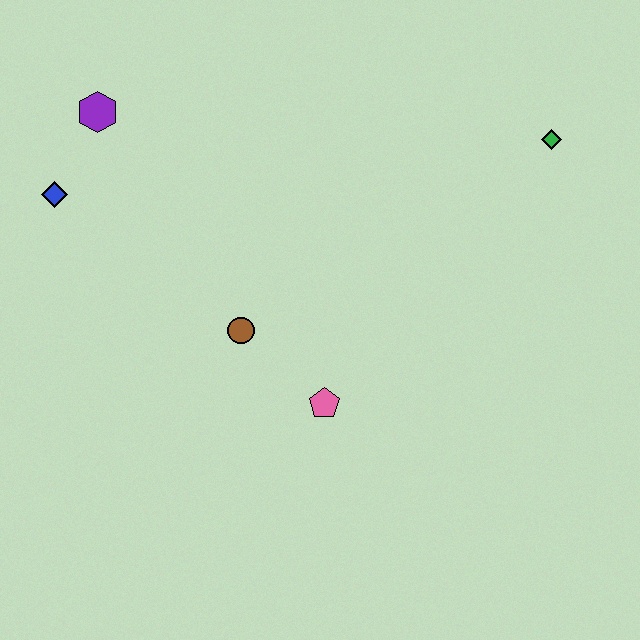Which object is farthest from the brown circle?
The green diamond is farthest from the brown circle.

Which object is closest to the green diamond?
The pink pentagon is closest to the green diamond.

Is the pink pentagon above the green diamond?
No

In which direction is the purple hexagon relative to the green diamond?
The purple hexagon is to the left of the green diamond.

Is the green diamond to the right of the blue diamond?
Yes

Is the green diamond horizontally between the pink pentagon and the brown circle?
No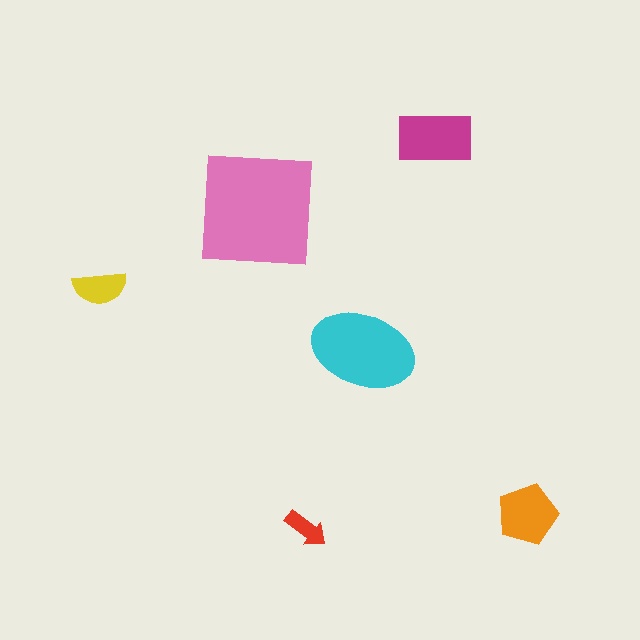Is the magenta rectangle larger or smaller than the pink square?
Smaller.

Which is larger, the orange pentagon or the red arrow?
The orange pentagon.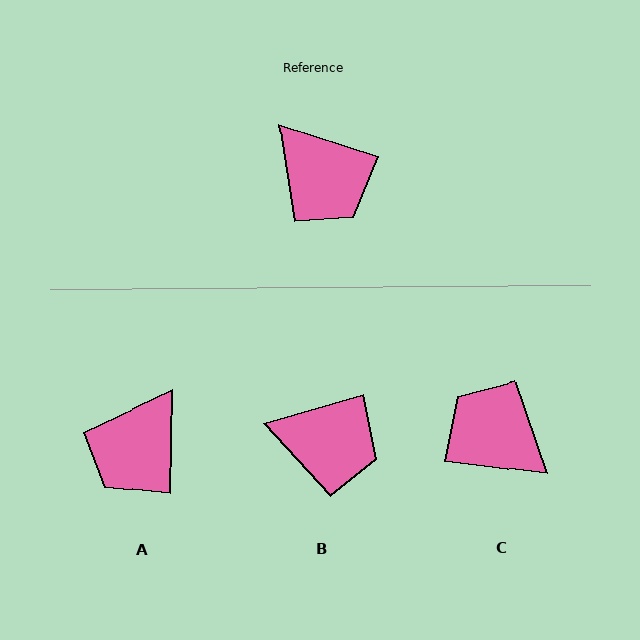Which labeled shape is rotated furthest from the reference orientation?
C, about 169 degrees away.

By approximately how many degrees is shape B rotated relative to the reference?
Approximately 34 degrees counter-clockwise.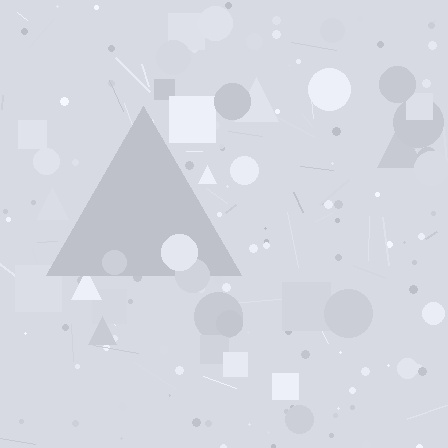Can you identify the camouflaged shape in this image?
The camouflaged shape is a triangle.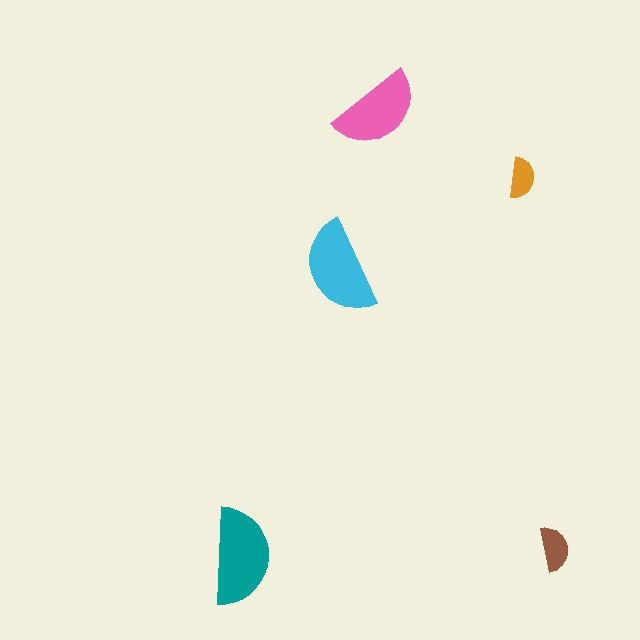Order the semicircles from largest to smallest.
the teal one, the cyan one, the pink one, the brown one, the orange one.